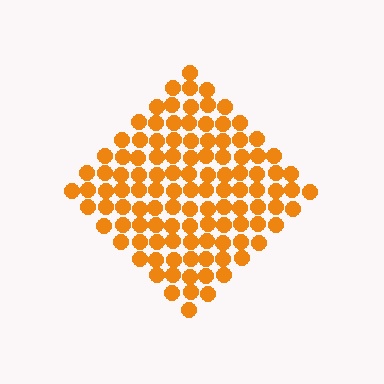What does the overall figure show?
The overall figure shows a diamond.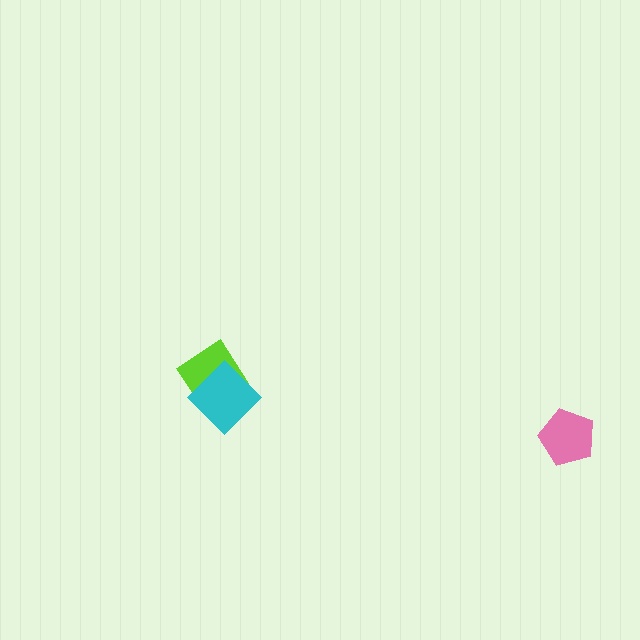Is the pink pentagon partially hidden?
No, no other shape covers it.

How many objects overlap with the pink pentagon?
0 objects overlap with the pink pentagon.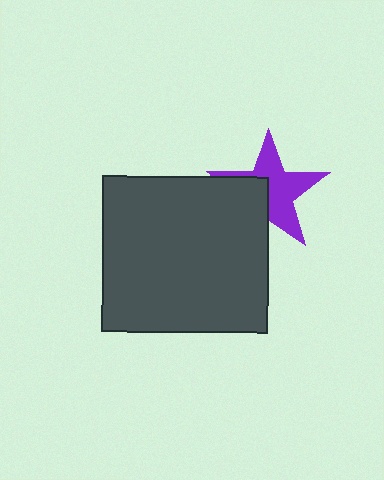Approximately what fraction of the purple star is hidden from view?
Roughly 39% of the purple star is hidden behind the dark gray rectangle.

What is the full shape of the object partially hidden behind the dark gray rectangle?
The partially hidden object is a purple star.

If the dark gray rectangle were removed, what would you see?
You would see the complete purple star.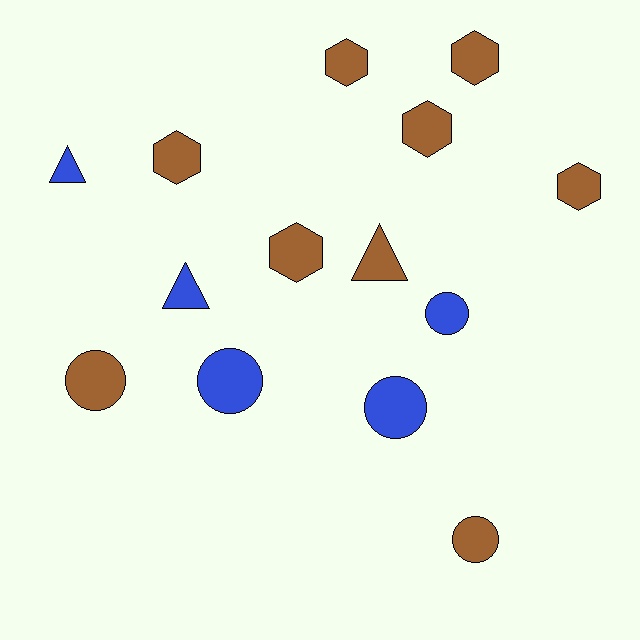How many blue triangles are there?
There are 2 blue triangles.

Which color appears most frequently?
Brown, with 9 objects.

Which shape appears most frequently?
Hexagon, with 6 objects.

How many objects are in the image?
There are 14 objects.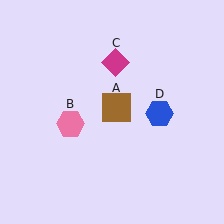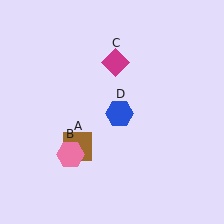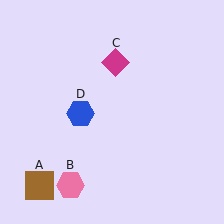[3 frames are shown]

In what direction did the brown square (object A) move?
The brown square (object A) moved down and to the left.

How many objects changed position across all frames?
3 objects changed position: brown square (object A), pink hexagon (object B), blue hexagon (object D).